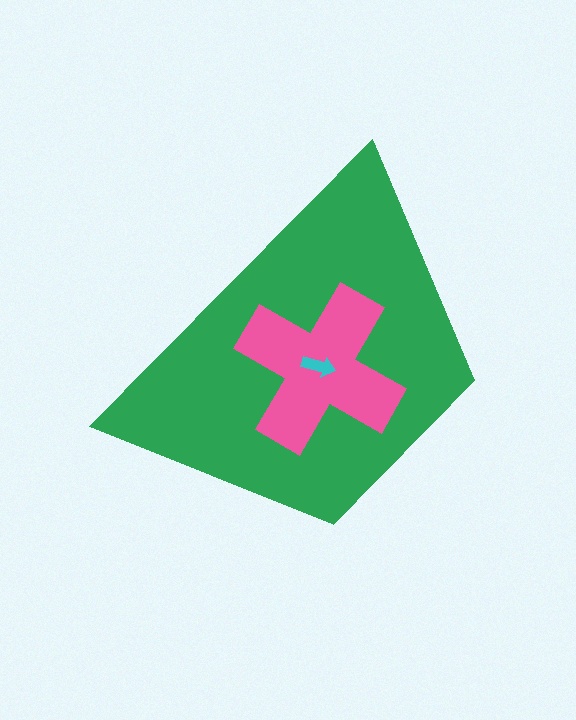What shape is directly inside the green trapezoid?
The pink cross.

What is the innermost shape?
The cyan arrow.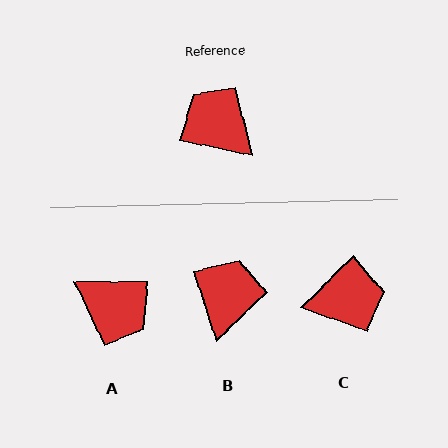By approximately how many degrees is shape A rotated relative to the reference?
Approximately 168 degrees clockwise.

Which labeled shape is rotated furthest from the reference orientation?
A, about 168 degrees away.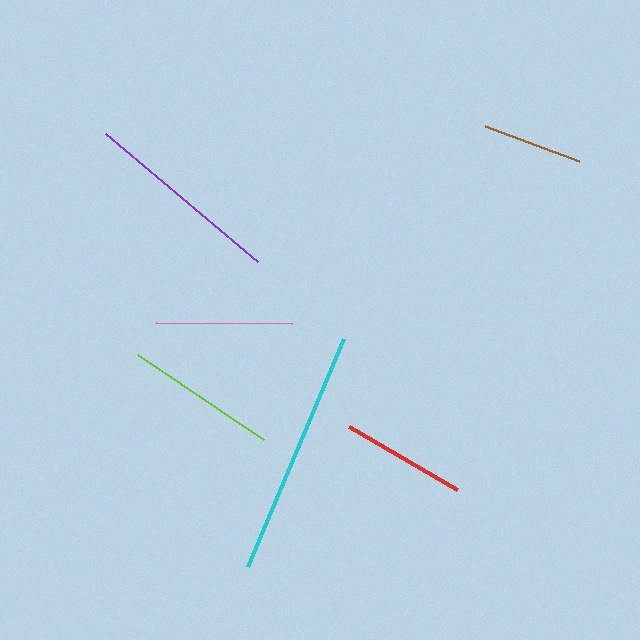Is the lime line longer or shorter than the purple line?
The purple line is longer than the lime line.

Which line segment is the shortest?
The brown line is the shortest at approximately 100 pixels.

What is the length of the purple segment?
The purple segment is approximately 198 pixels long.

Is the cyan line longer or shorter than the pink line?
The cyan line is longer than the pink line.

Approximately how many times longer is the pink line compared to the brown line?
The pink line is approximately 1.4 times the length of the brown line.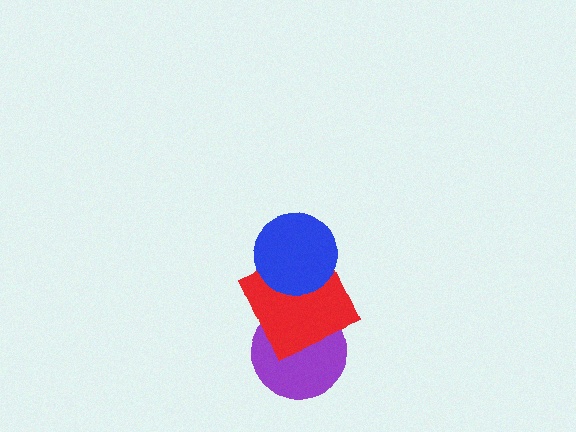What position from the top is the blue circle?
The blue circle is 1st from the top.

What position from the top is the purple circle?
The purple circle is 3rd from the top.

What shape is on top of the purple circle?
The red square is on top of the purple circle.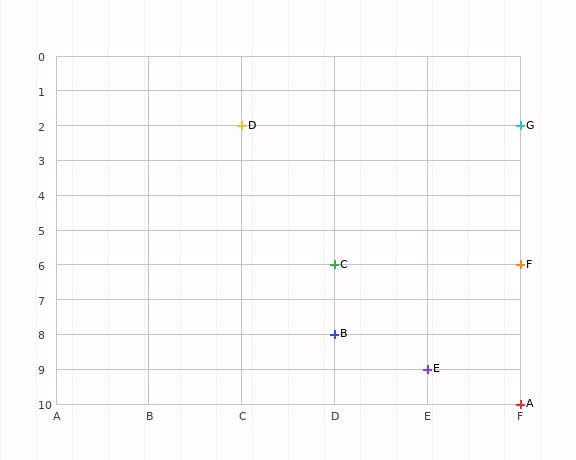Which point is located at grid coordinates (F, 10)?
Point A is at (F, 10).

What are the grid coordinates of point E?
Point E is at grid coordinates (E, 9).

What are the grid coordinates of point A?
Point A is at grid coordinates (F, 10).